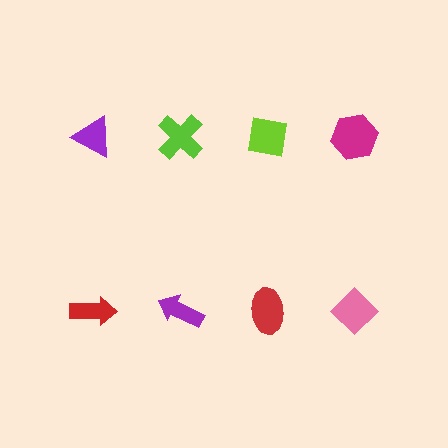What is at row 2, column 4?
A pink diamond.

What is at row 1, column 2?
A lime cross.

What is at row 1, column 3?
A lime square.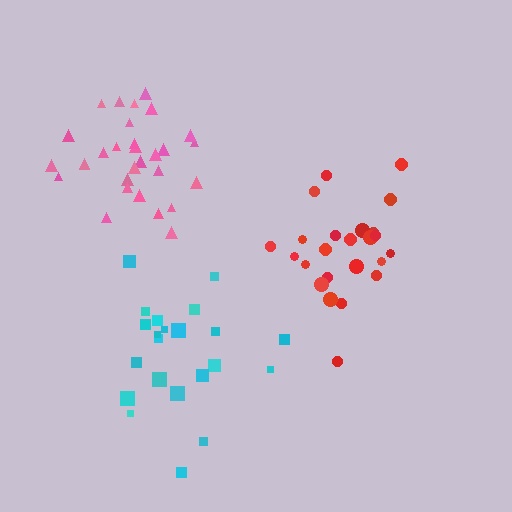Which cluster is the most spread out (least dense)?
Cyan.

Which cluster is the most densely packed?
Pink.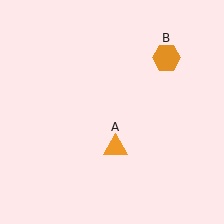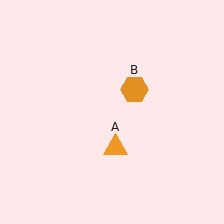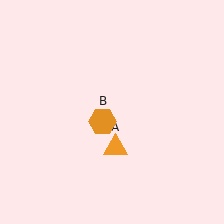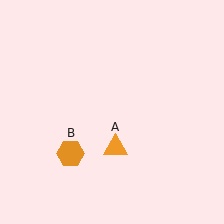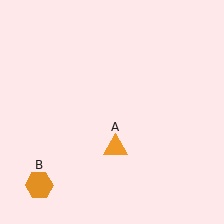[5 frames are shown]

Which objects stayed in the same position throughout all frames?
Orange triangle (object A) remained stationary.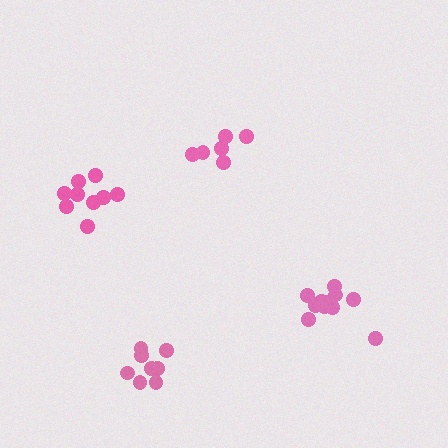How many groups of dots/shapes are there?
There are 4 groups.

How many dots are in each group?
Group 1: 6 dots, Group 2: 9 dots, Group 3: 11 dots, Group 4: 8 dots (34 total).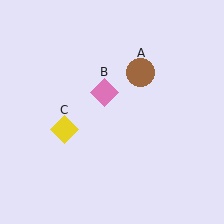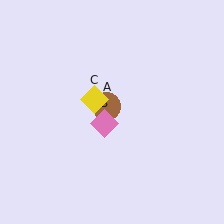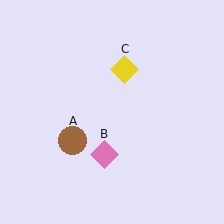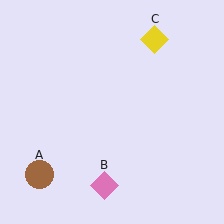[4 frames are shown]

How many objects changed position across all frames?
3 objects changed position: brown circle (object A), pink diamond (object B), yellow diamond (object C).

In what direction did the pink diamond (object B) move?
The pink diamond (object B) moved down.